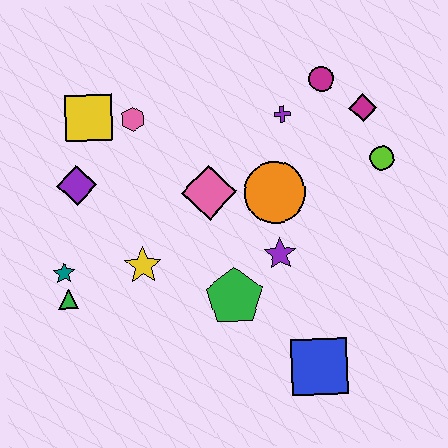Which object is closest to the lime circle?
The magenta diamond is closest to the lime circle.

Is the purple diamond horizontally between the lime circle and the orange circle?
No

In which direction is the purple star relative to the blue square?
The purple star is above the blue square.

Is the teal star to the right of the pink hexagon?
No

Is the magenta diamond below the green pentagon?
No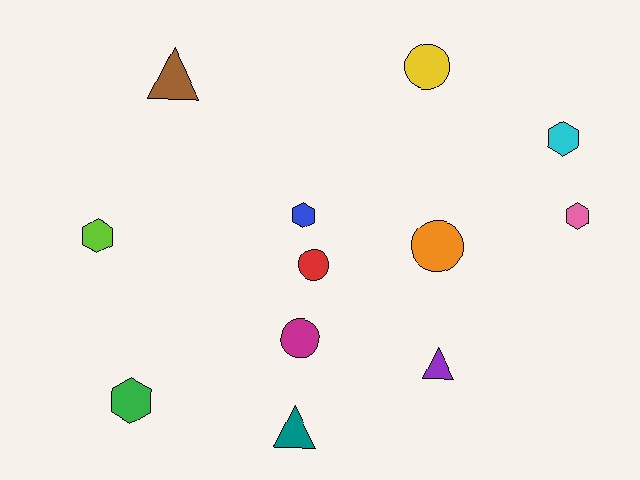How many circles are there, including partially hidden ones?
There are 4 circles.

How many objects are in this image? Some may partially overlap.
There are 12 objects.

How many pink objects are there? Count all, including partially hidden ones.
There is 1 pink object.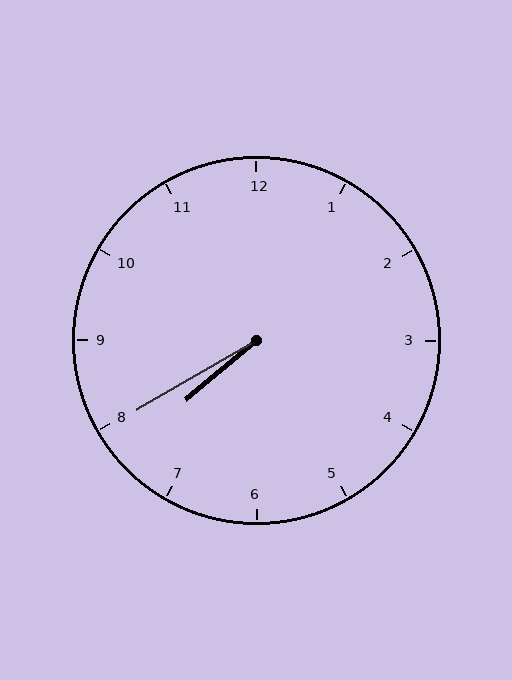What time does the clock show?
7:40.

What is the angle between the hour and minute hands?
Approximately 10 degrees.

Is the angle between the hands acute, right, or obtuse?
It is acute.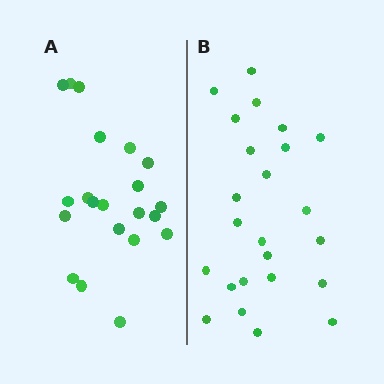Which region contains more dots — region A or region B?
Region B (the right region) has more dots.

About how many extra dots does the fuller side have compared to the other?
Region B has just a few more — roughly 2 or 3 more dots than region A.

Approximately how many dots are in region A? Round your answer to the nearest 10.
About 20 dots. (The exact count is 21, which rounds to 20.)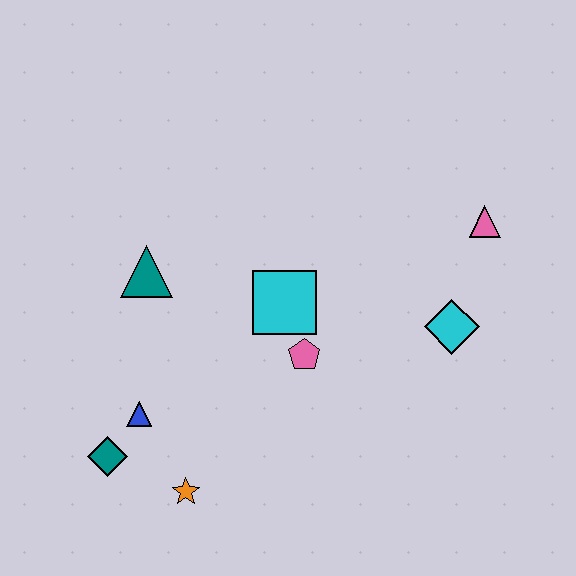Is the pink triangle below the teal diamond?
No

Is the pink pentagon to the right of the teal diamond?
Yes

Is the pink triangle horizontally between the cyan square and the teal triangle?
No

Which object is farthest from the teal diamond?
The pink triangle is farthest from the teal diamond.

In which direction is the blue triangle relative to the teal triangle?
The blue triangle is below the teal triangle.